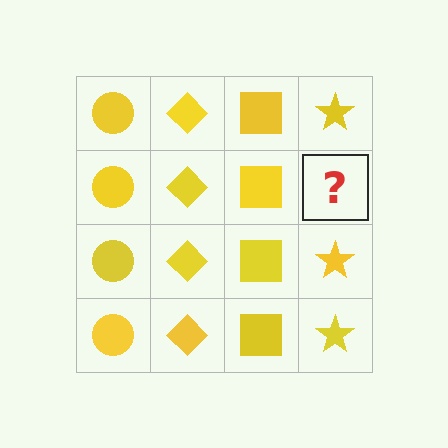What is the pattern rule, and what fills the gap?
The rule is that each column has a consistent shape. The gap should be filled with a yellow star.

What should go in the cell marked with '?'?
The missing cell should contain a yellow star.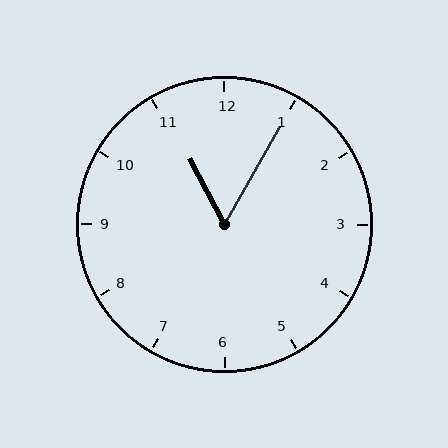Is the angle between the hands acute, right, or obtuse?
It is acute.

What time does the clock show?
11:05.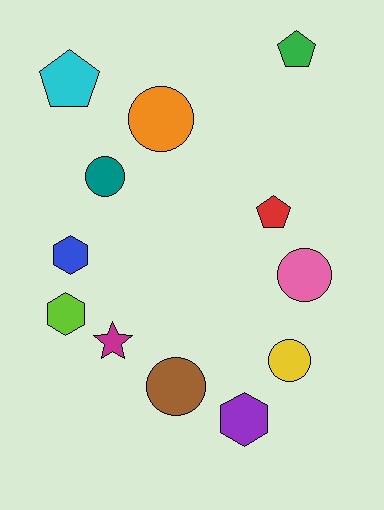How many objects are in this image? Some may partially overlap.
There are 12 objects.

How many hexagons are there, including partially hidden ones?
There are 3 hexagons.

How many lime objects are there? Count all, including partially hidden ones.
There is 1 lime object.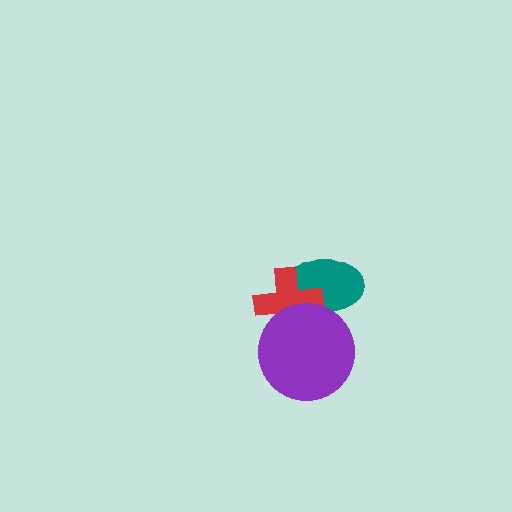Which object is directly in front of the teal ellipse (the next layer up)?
The red cross is directly in front of the teal ellipse.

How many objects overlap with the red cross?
2 objects overlap with the red cross.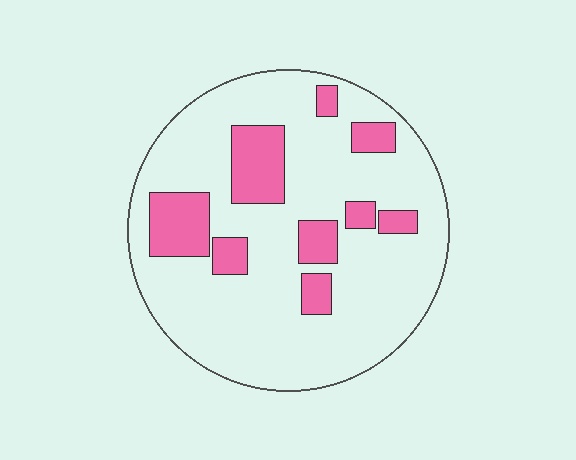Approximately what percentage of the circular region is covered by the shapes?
Approximately 20%.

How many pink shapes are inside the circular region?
9.